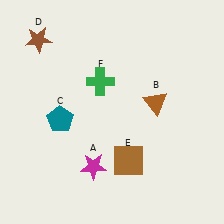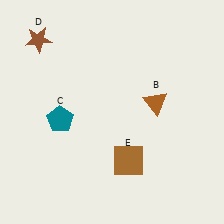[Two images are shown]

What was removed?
The green cross (F), the magenta star (A) were removed in Image 2.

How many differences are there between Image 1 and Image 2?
There are 2 differences between the two images.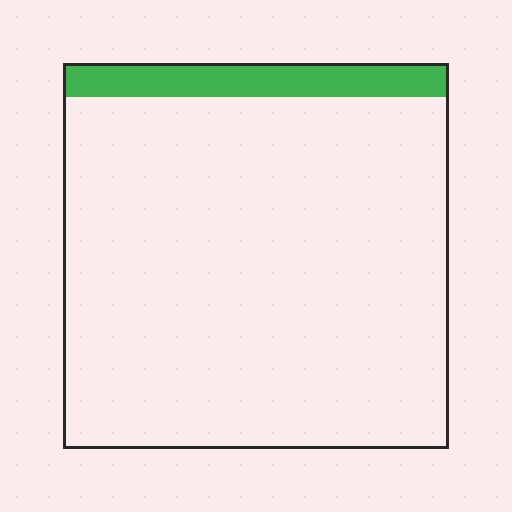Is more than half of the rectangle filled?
No.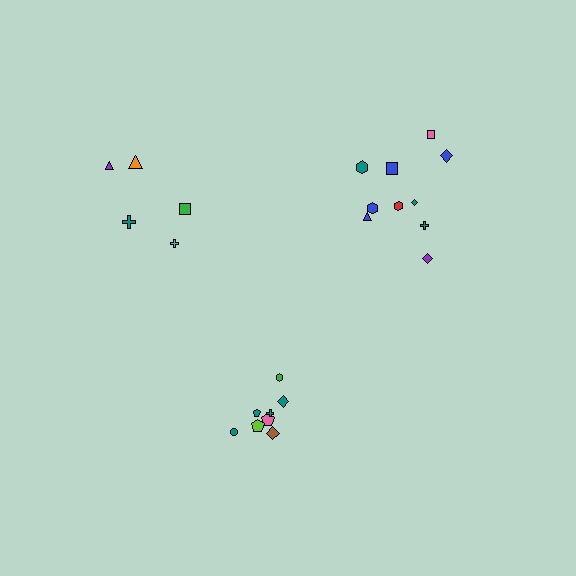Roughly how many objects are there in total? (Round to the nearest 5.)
Roughly 25 objects in total.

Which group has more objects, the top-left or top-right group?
The top-right group.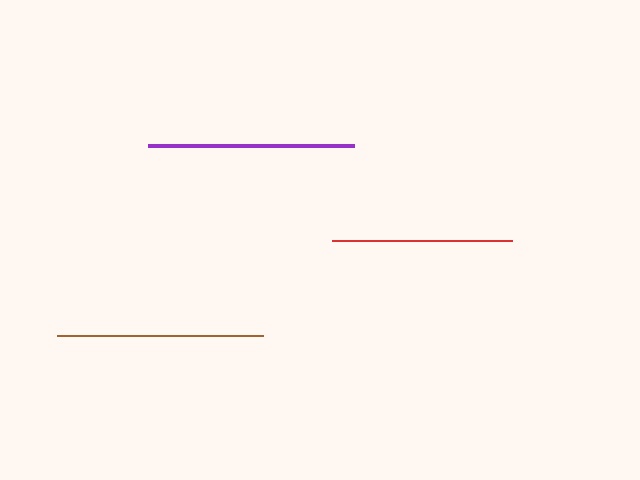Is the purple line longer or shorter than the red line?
The purple line is longer than the red line.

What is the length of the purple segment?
The purple segment is approximately 206 pixels long.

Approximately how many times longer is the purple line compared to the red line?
The purple line is approximately 1.1 times the length of the red line.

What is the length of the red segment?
The red segment is approximately 180 pixels long.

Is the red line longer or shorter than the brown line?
The brown line is longer than the red line.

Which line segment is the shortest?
The red line is the shortest at approximately 180 pixels.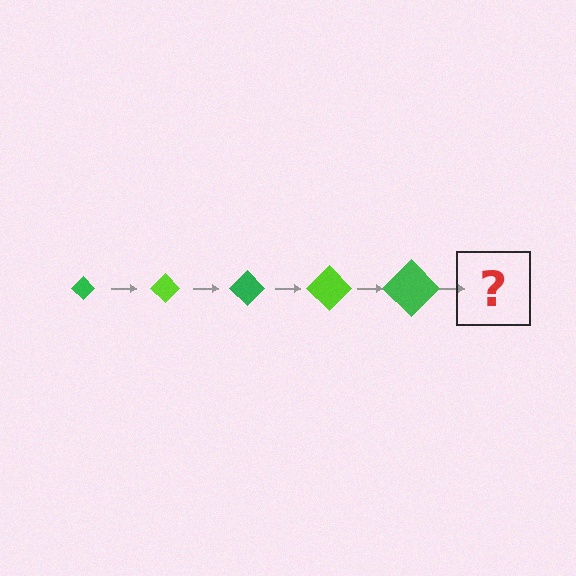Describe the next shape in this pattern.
It should be a lime diamond, larger than the previous one.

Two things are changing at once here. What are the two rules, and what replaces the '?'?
The two rules are that the diamond grows larger each step and the color cycles through green and lime. The '?' should be a lime diamond, larger than the previous one.